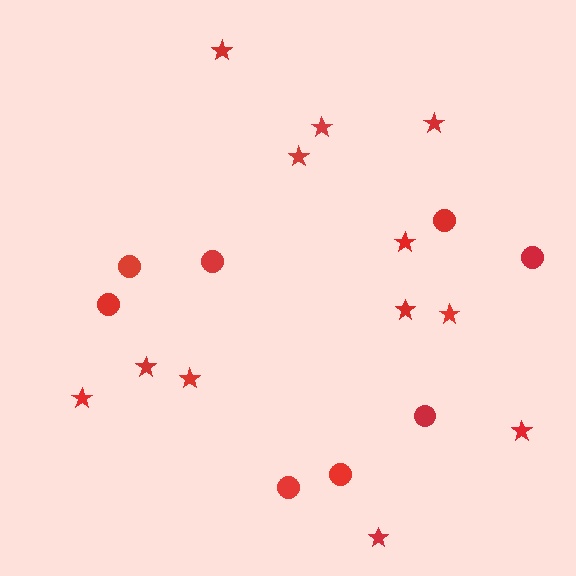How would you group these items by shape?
There are 2 groups: one group of stars (12) and one group of circles (8).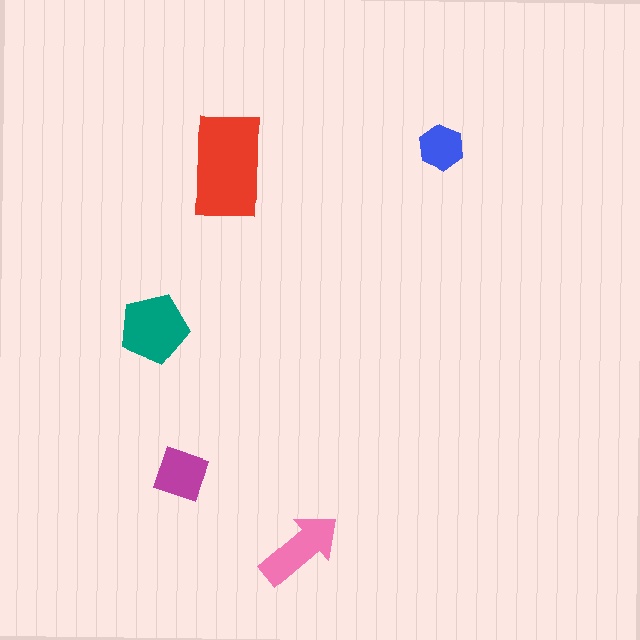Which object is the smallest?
The blue hexagon.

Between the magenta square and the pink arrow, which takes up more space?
The pink arrow.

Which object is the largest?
The red rectangle.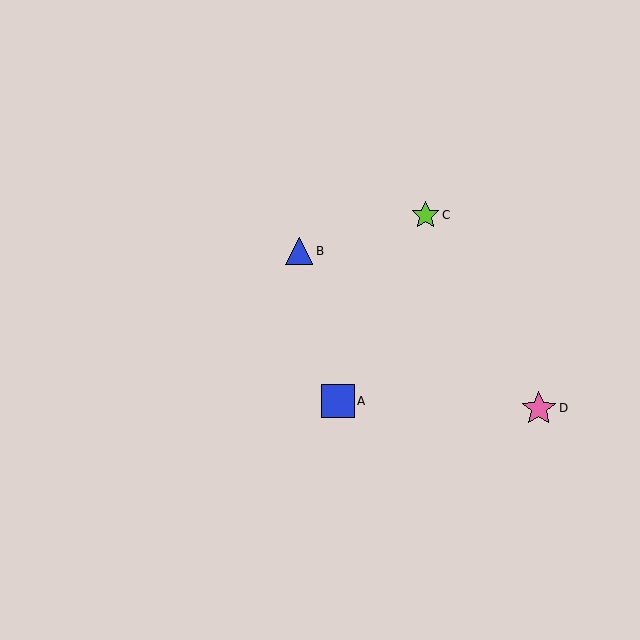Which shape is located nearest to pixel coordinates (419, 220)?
The lime star (labeled C) at (425, 215) is nearest to that location.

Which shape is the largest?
The pink star (labeled D) is the largest.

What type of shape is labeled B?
Shape B is a blue triangle.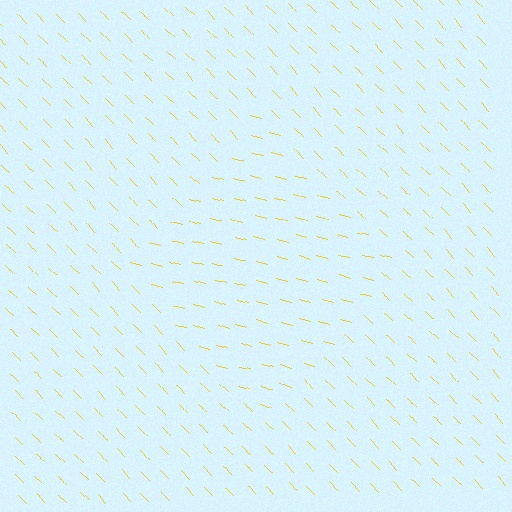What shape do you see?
I see a diamond.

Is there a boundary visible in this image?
Yes, there is a texture boundary formed by a change in line orientation.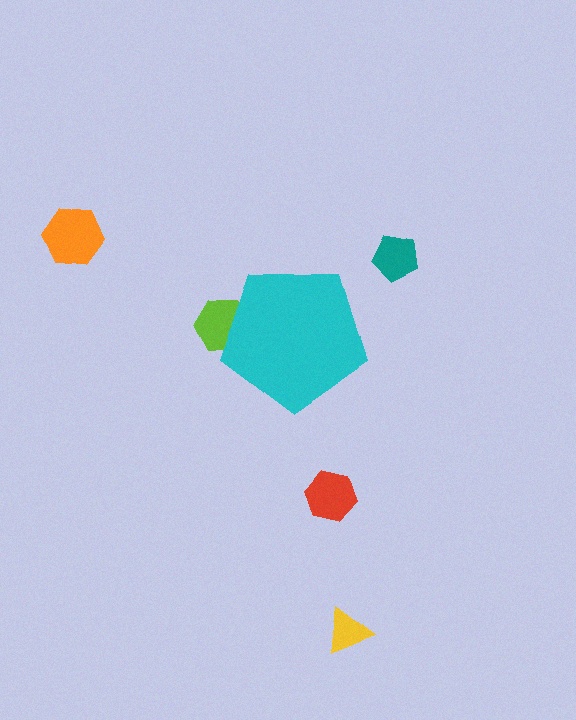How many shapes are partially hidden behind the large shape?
1 shape is partially hidden.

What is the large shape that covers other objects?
A cyan pentagon.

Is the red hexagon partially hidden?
No, the red hexagon is fully visible.